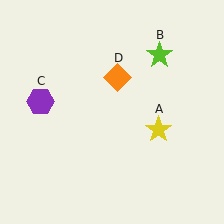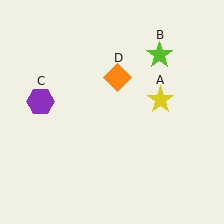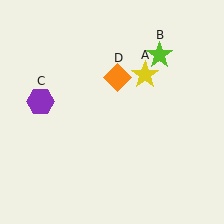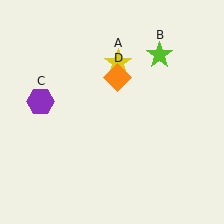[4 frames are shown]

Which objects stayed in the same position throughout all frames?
Lime star (object B) and purple hexagon (object C) and orange diamond (object D) remained stationary.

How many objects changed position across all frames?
1 object changed position: yellow star (object A).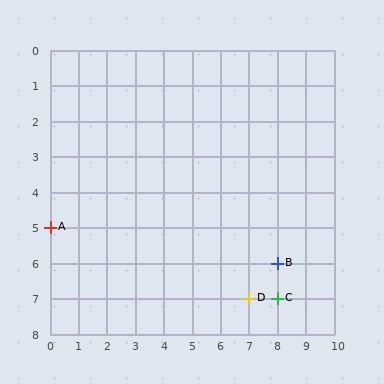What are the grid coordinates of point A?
Point A is at grid coordinates (0, 5).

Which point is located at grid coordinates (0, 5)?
Point A is at (0, 5).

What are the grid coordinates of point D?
Point D is at grid coordinates (7, 7).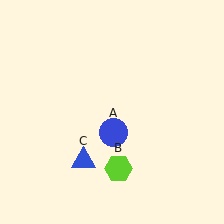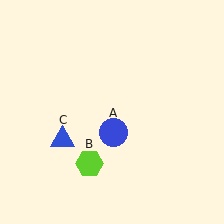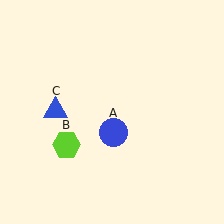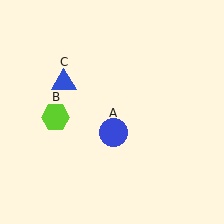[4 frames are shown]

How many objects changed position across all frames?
2 objects changed position: lime hexagon (object B), blue triangle (object C).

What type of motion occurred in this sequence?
The lime hexagon (object B), blue triangle (object C) rotated clockwise around the center of the scene.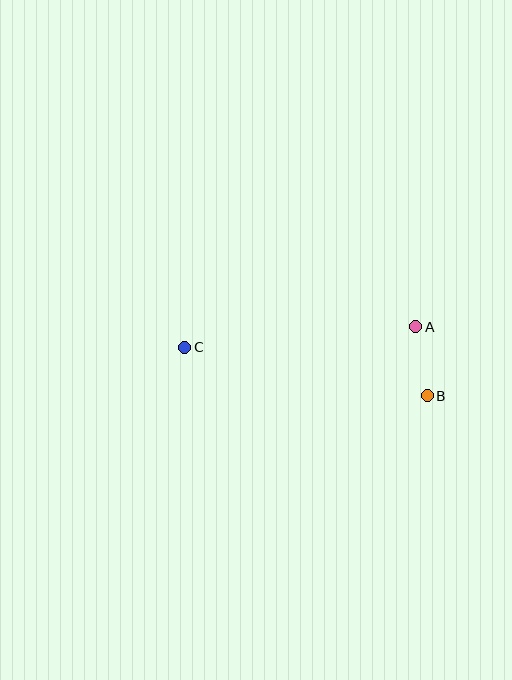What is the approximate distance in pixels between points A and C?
The distance between A and C is approximately 232 pixels.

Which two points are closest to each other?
Points A and B are closest to each other.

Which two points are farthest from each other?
Points B and C are farthest from each other.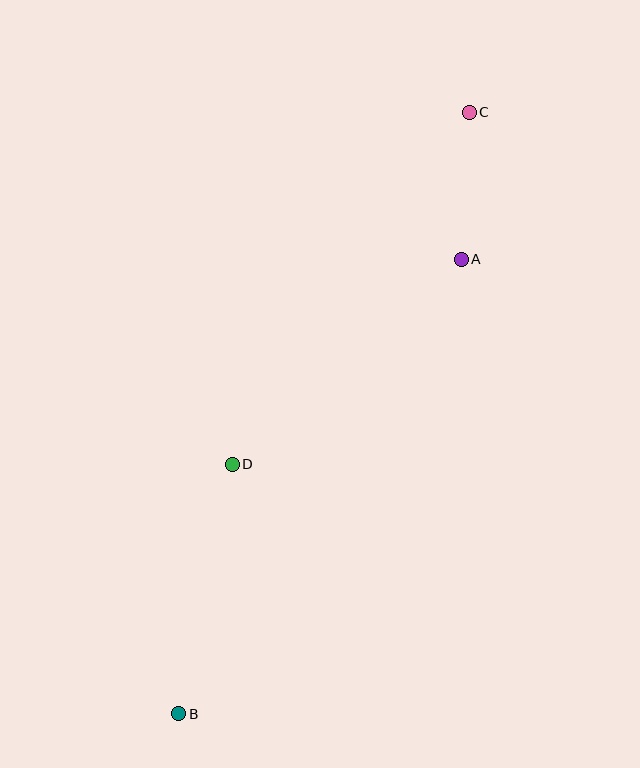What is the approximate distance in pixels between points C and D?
The distance between C and D is approximately 424 pixels.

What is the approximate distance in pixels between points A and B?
The distance between A and B is approximately 535 pixels.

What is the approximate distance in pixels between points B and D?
The distance between B and D is approximately 255 pixels.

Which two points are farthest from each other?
Points B and C are farthest from each other.